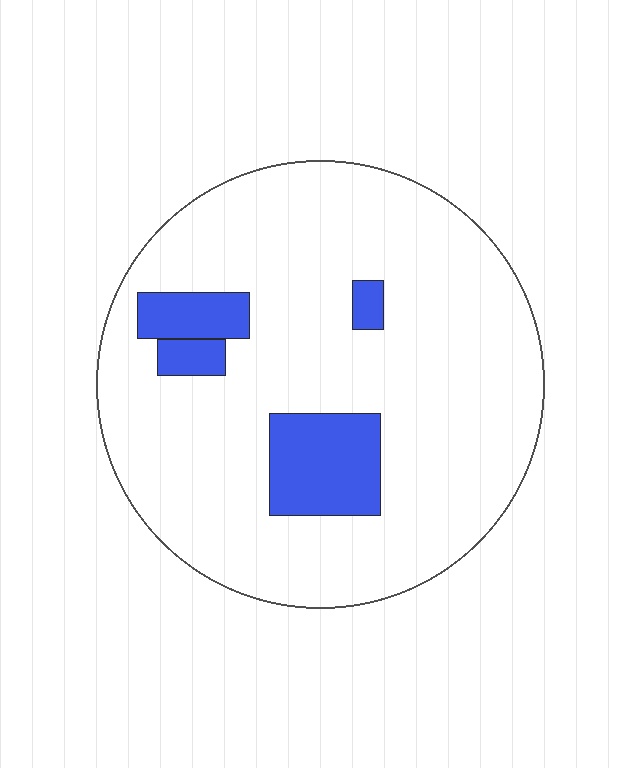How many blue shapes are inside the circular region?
4.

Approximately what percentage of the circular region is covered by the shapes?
Approximately 15%.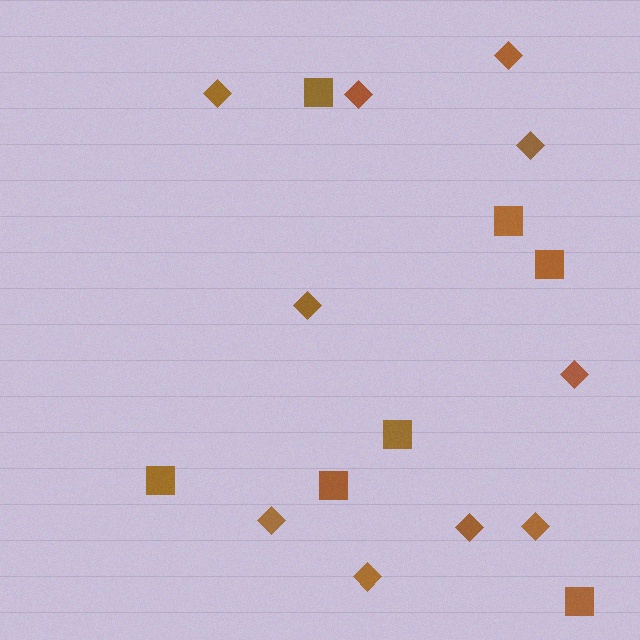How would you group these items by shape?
There are 2 groups: one group of diamonds (10) and one group of squares (7).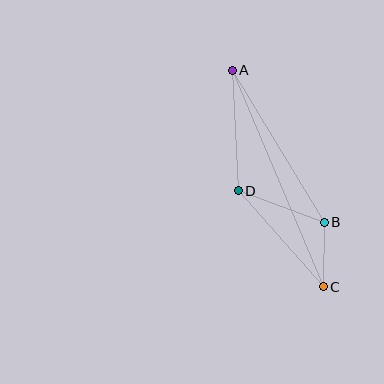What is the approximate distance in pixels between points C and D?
The distance between C and D is approximately 128 pixels.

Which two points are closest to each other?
Points B and C are closest to each other.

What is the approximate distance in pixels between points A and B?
The distance between A and B is approximately 178 pixels.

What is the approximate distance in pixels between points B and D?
The distance between B and D is approximately 91 pixels.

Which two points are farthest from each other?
Points A and C are farthest from each other.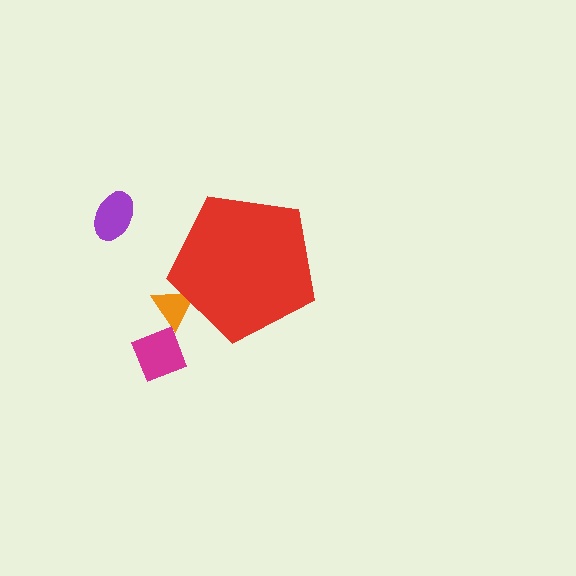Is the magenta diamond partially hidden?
No, the magenta diamond is fully visible.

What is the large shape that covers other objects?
A red pentagon.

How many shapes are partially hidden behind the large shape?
1 shape is partially hidden.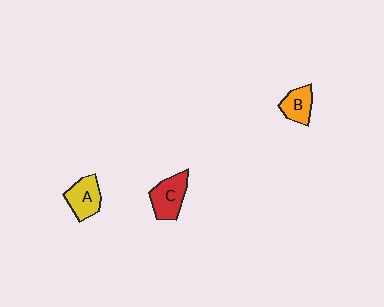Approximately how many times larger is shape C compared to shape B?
Approximately 1.3 times.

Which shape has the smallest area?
Shape B (orange).